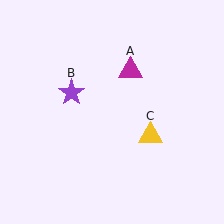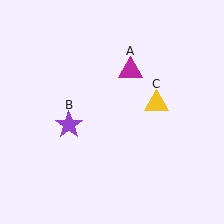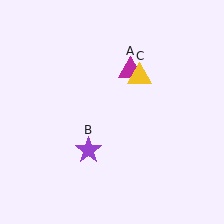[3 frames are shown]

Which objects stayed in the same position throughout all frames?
Magenta triangle (object A) remained stationary.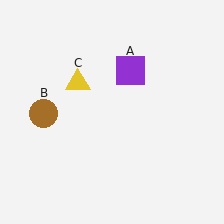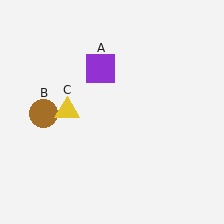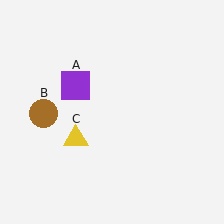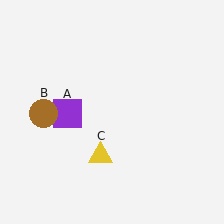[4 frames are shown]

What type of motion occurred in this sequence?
The purple square (object A), yellow triangle (object C) rotated counterclockwise around the center of the scene.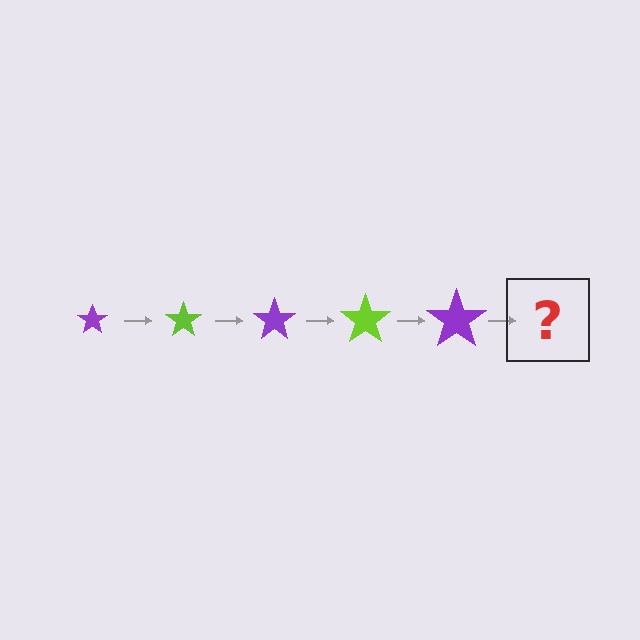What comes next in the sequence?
The next element should be a lime star, larger than the previous one.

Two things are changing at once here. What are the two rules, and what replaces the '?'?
The two rules are that the star grows larger each step and the color cycles through purple and lime. The '?' should be a lime star, larger than the previous one.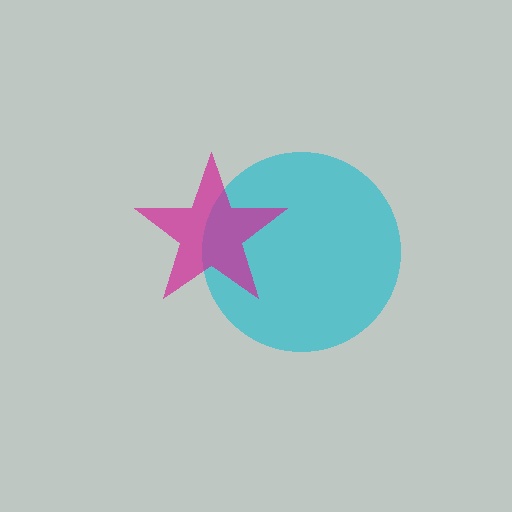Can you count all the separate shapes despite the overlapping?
Yes, there are 2 separate shapes.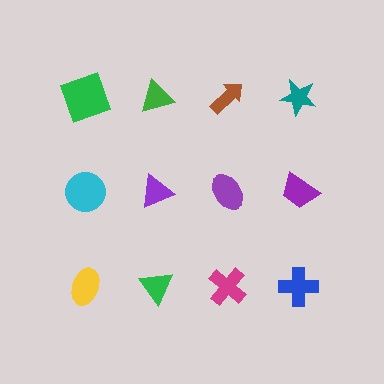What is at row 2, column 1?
A cyan circle.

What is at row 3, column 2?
A green triangle.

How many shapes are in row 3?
4 shapes.